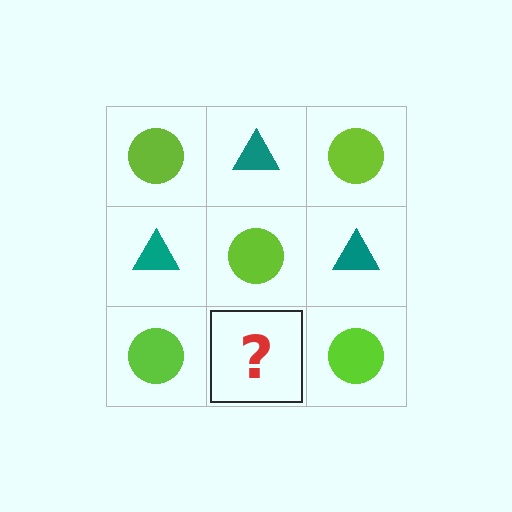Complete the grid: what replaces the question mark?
The question mark should be replaced with a teal triangle.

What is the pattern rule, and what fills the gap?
The rule is that it alternates lime circle and teal triangle in a checkerboard pattern. The gap should be filled with a teal triangle.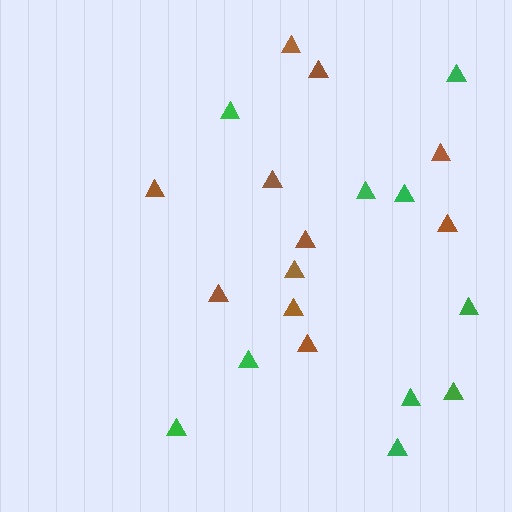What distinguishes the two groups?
There are 2 groups: one group of brown triangles (11) and one group of green triangles (10).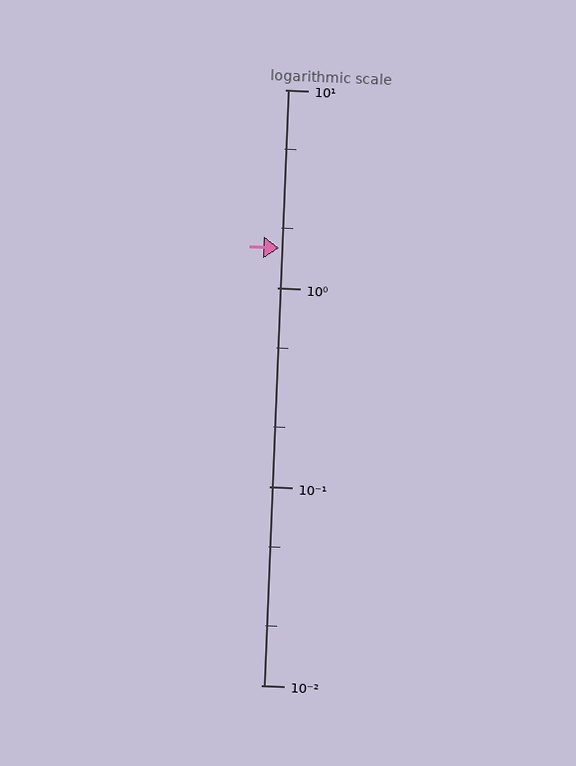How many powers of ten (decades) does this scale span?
The scale spans 3 decades, from 0.01 to 10.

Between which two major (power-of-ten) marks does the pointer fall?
The pointer is between 1 and 10.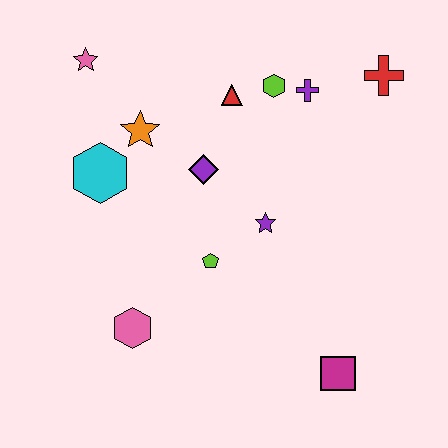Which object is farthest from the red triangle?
The magenta square is farthest from the red triangle.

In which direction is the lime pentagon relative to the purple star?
The lime pentagon is to the left of the purple star.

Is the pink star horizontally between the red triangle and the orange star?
No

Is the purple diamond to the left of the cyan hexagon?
No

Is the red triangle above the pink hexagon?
Yes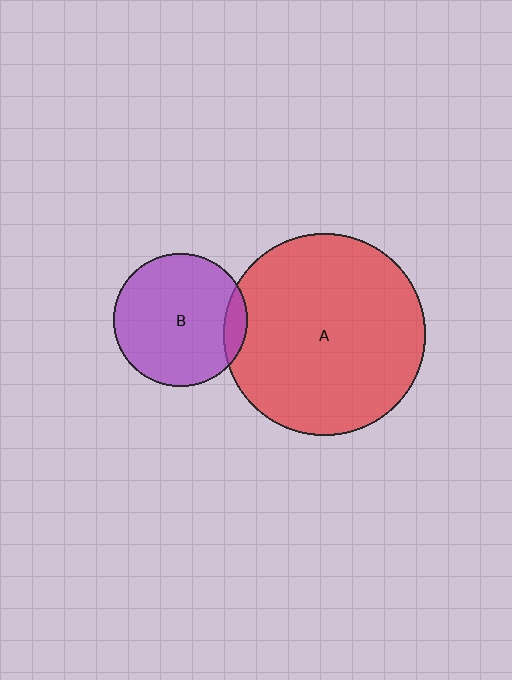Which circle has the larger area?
Circle A (red).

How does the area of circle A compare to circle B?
Approximately 2.3 times.